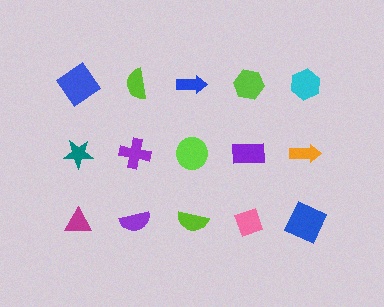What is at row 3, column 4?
A pink diamond.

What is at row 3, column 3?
A lime semicircle.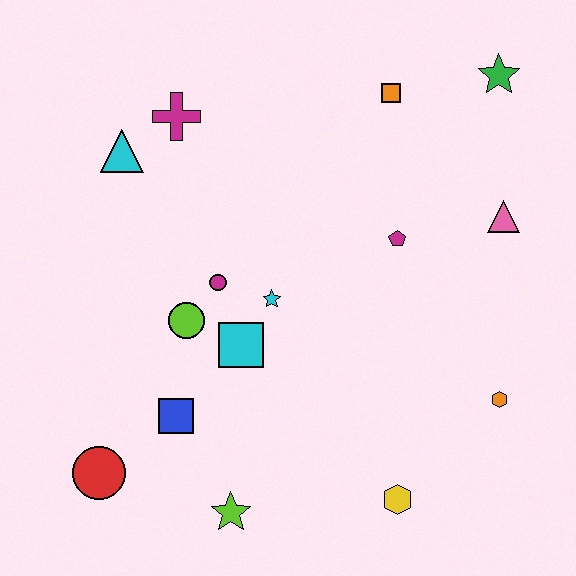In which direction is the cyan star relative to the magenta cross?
The cyan star is below the magenta cross.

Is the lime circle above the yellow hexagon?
Yes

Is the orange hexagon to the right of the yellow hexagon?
Yes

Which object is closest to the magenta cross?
The cyan triangle is closest to the magenta cross.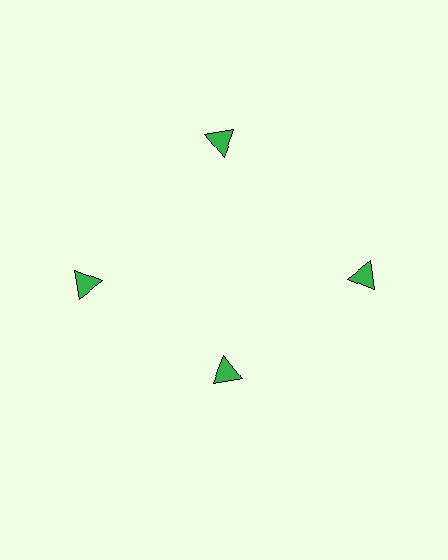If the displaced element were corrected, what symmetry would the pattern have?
It would have 4-fold rotational symmetry — the pattern would map onto itself every 90 degrees.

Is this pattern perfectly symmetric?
No. The 4 green triangles are arranged in a ring, but one element near the 6 o'clock position is pulled inward toward the center, breaking the 4-fold rotational symmetry.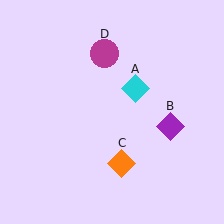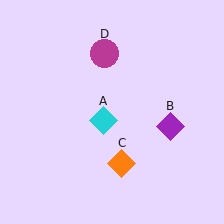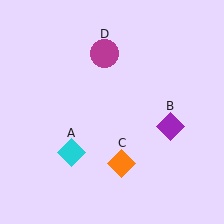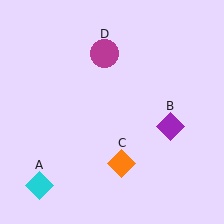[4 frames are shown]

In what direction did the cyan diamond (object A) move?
The cyan diamond (object A) moved down and to the left.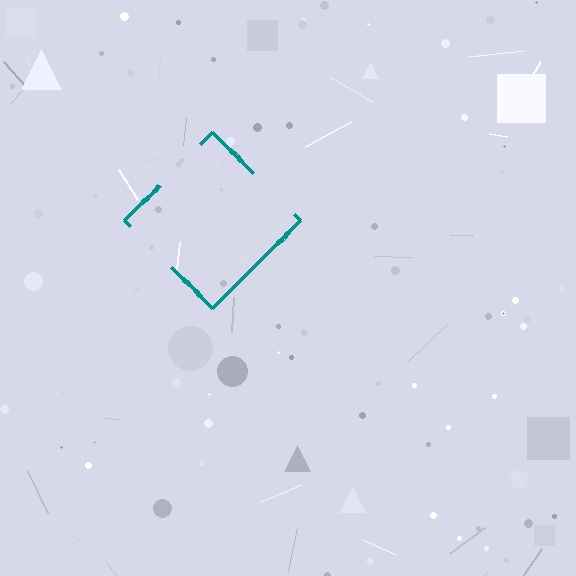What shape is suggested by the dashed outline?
The dashed outline suggests a diamond.